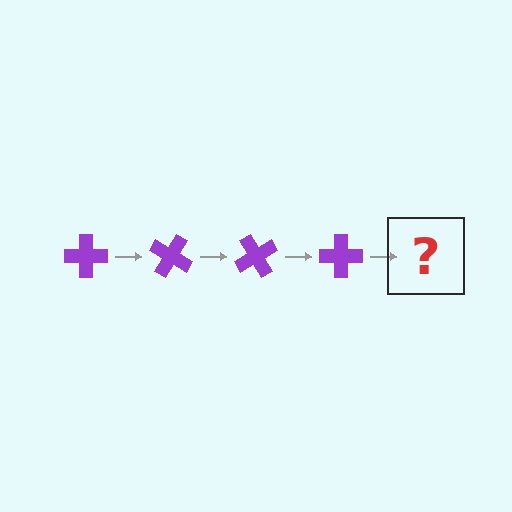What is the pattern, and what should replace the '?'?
The pattern is that the cross rotates 30 degrees each step. The '?' should be a purple cross rotated 120 degrees.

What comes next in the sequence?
The next element should be a purple cross rotated 120 degrees.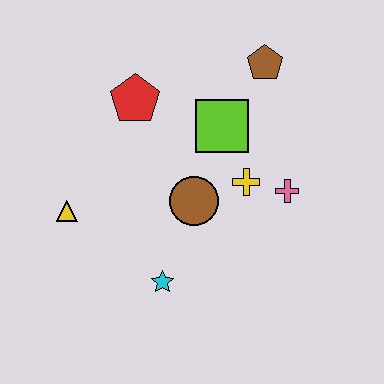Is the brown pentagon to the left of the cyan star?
No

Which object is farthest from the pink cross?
The yellow triangle is farthest from the pink cross.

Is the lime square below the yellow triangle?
No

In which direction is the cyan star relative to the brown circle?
The cyan star is below the brown circle.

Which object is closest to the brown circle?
The yellow cross is closest to the brown circle.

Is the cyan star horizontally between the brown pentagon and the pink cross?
No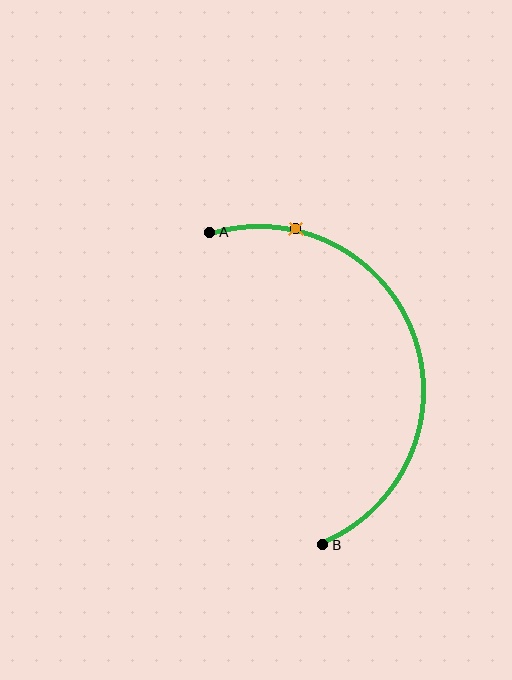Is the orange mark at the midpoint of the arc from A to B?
No. The orange mark lies on the arc but is closer to endpoint A. The arc midpoint would be at the point on the curve equidistant along the arc from both A and B.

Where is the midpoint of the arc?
The arc midpoint is the point on the curve farthest from the straight line joining A and B. It sits to the right of that line.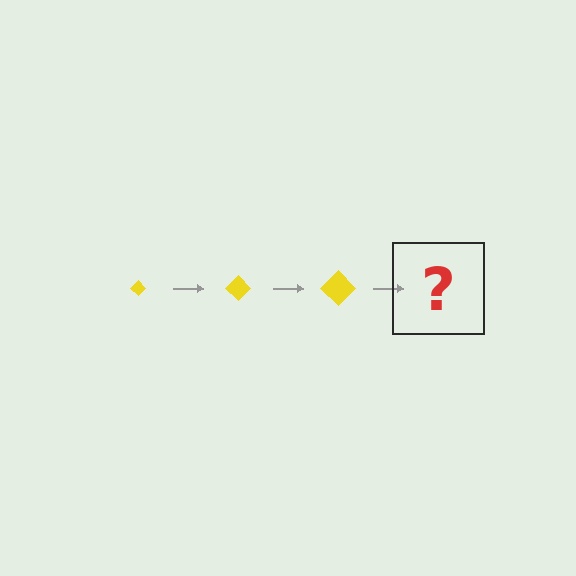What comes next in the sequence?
The next element should be a yellow diamond, larger than the previous one.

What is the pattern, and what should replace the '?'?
The pattern is that the diamond gets progressively larger each step. The '?' should be a yellow diamond, larger than the previous one.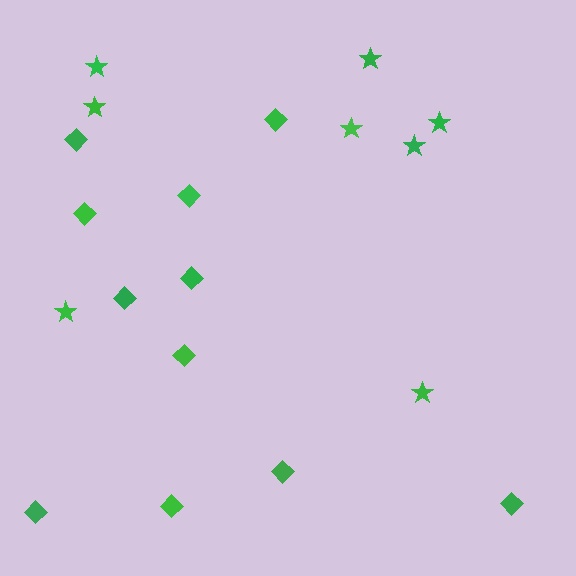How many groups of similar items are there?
There are 2 groups: one group of diamonds (11) and one group of stars (8).